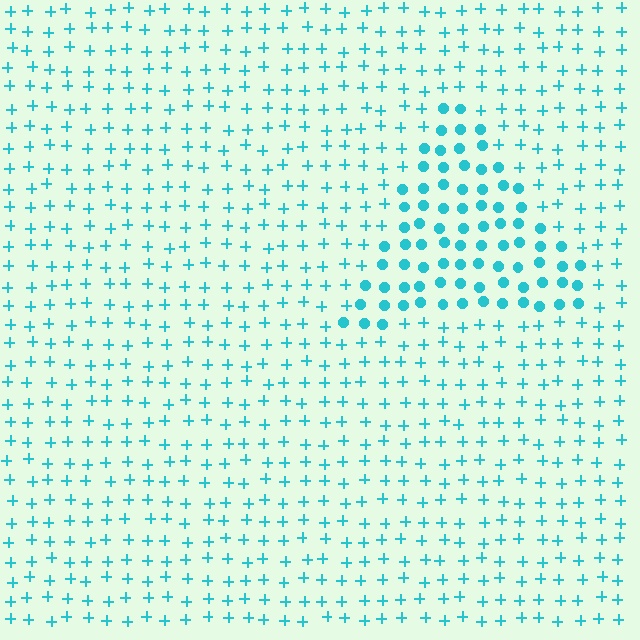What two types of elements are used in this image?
The image uses circles inside the triangle region and plus signs outside it.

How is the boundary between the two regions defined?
The boundary is defined by a change in element shape: circles inside vs. plus signs outside. All elements share the same color and spacing.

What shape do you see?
I see a triangle.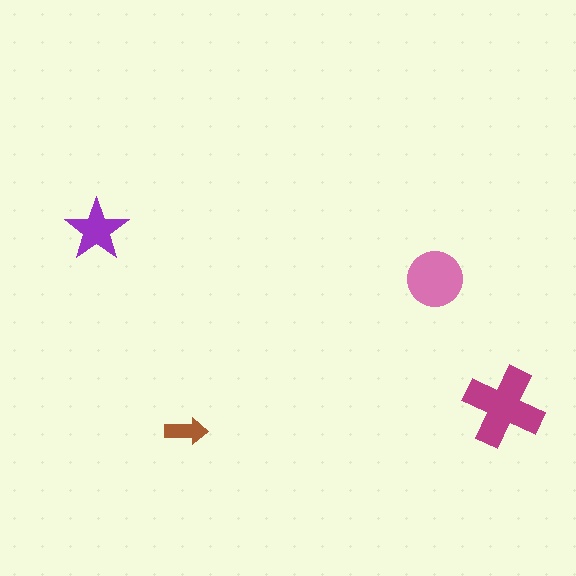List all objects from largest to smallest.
The magenta cross, the pink circle, the purple star, the brown arrow.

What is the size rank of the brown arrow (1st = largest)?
4th.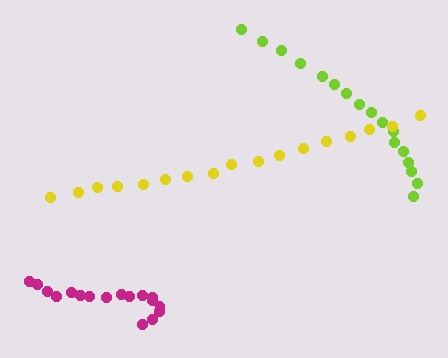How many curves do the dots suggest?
There are 3 distinct paths.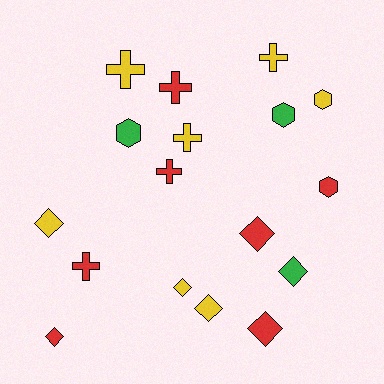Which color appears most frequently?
Red, with 7 objects.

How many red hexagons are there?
There is 1 red hexagon.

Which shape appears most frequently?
Diamond, with 7 objects.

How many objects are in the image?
There are 17 objects.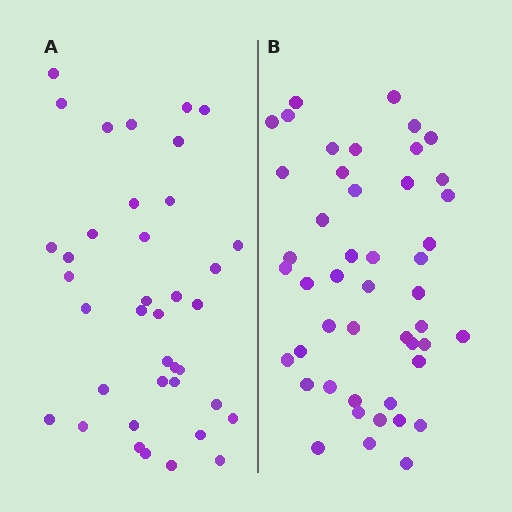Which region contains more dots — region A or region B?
Region B (the right region) has more dots.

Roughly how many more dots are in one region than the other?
Region B has roughly 8 or so more dots than region A.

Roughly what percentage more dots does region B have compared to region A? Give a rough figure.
About 25% more.